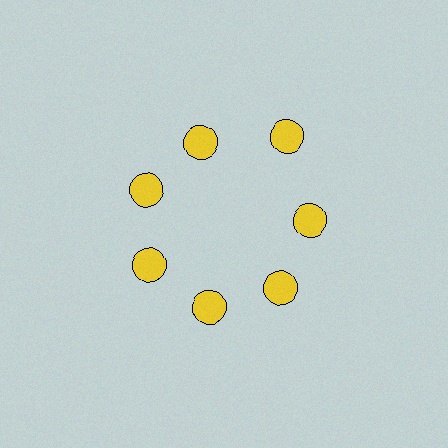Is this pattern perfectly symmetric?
No. The 7 yellow circles are arranged in a ring, but one element near the 1 o'clock position is pushed outward from the center, breaking the 7-fold rotational symmetry.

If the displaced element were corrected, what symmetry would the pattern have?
It would have 7-fold rotational symmetry — the pattern would map onto itself every 51 degrees.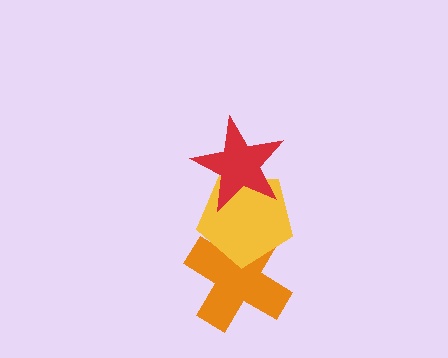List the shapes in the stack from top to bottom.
From top to bottom: the red star, the yellow pentagon, the orange cross.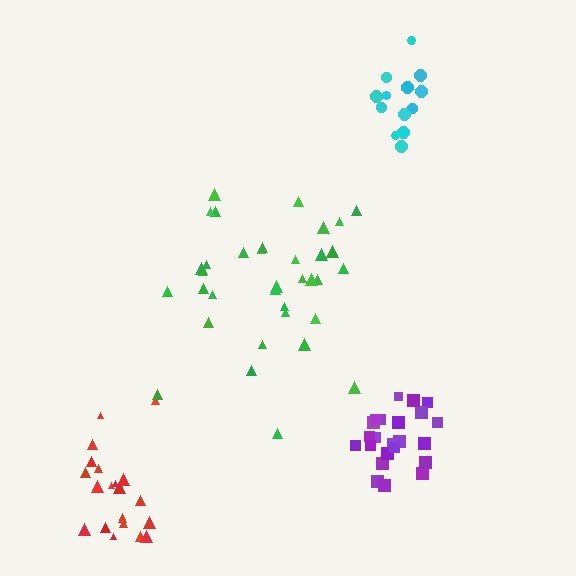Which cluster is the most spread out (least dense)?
Green.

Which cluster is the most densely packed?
Purple.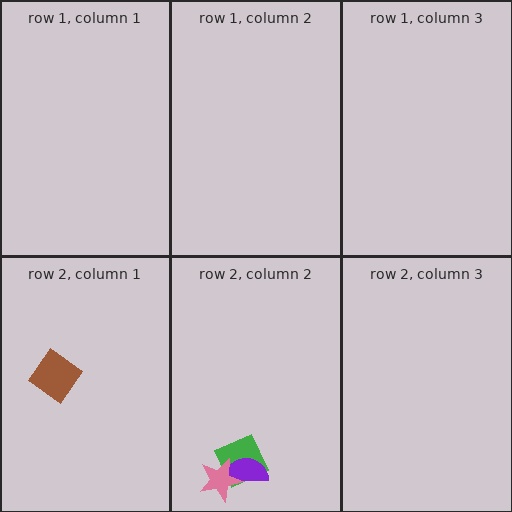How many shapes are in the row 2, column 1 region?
1.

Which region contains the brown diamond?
The row 2, column 1 region.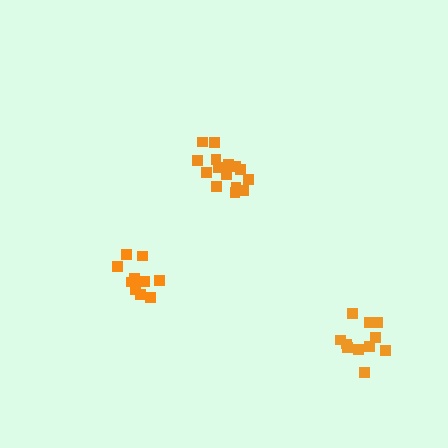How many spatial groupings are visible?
There are 3 spatial groupings.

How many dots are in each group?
Group 1: 15 dots, Group 2: 12 dots, Group 3: 12 dots (39 total).